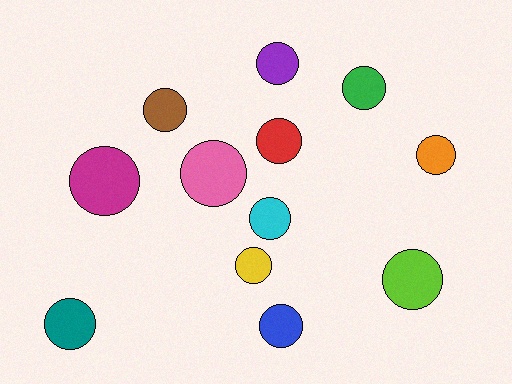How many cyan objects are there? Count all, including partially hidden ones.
There is 1 cyan object.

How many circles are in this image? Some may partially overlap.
There are 12 circles.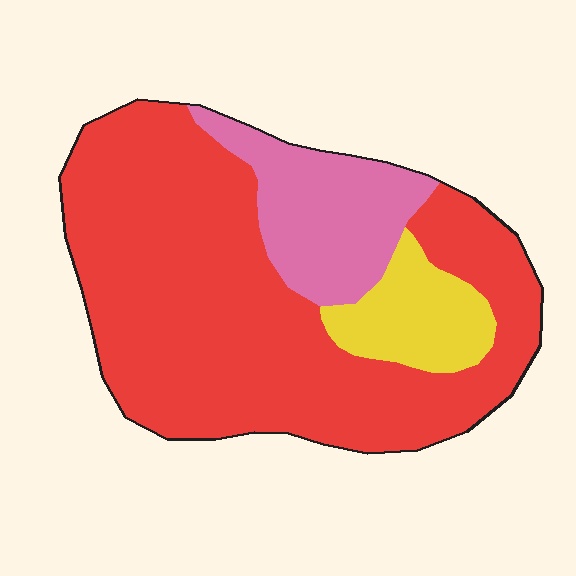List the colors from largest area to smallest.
From largest to smallest: red, pink, yellow.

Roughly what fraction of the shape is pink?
Pink takes up about one sixth (1/6) of the shape.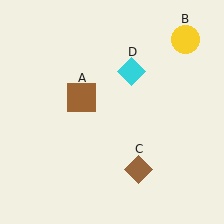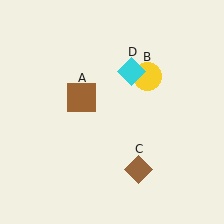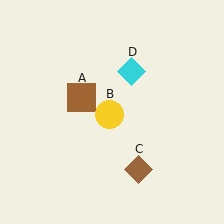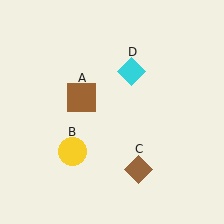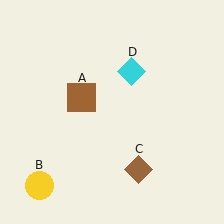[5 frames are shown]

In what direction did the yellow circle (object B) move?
The yellow circle (object B) moved down and to the left.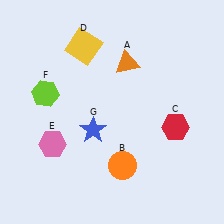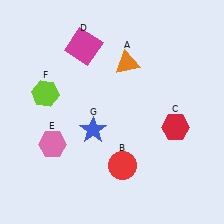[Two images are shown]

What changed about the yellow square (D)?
In Image 1, D is yellow. In Image 2, it changed to magenta.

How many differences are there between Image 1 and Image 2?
There are 2 differences between the two images.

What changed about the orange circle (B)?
In Image 1, B is orange. In Image 2, it changed to red.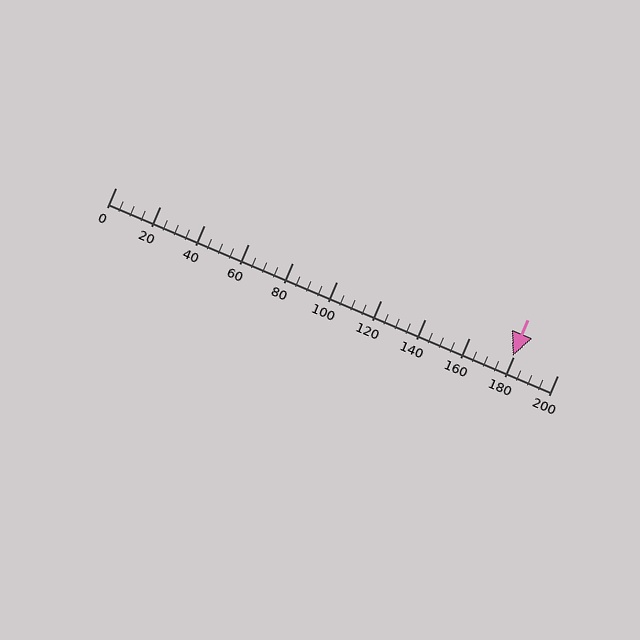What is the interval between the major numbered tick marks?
The major tick marks are spaced 20 units apart.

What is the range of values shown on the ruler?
The ruler shows values from 0 to 200.